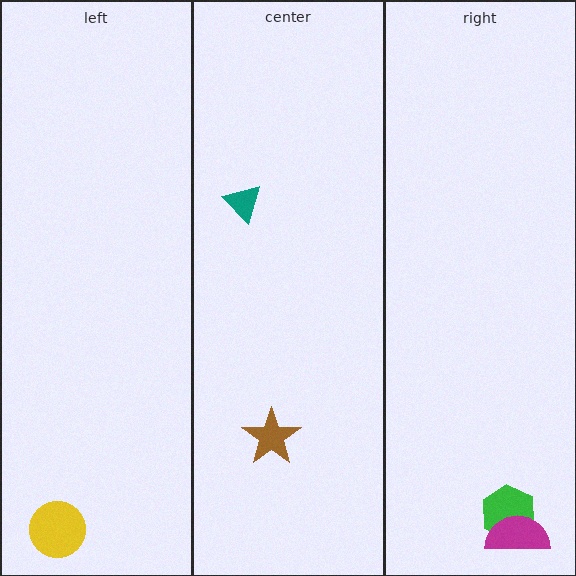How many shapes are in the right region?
2.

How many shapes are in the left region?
1.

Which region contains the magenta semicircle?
The right region.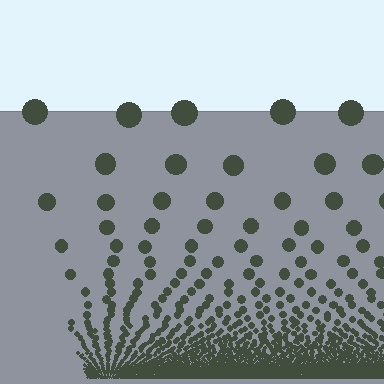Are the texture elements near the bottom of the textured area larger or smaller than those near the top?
Smaller. The gradient is inverted — elements near the bottom are smaller and denser.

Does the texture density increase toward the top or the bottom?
Density increases toward the bottom.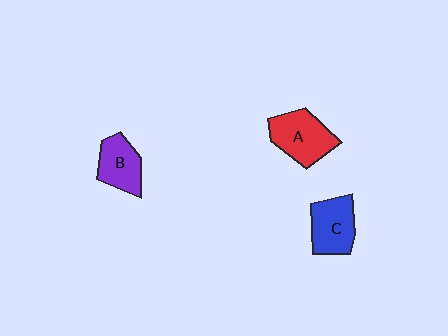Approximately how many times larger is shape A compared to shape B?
Approximately 1.3 times.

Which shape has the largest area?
Shape A (red).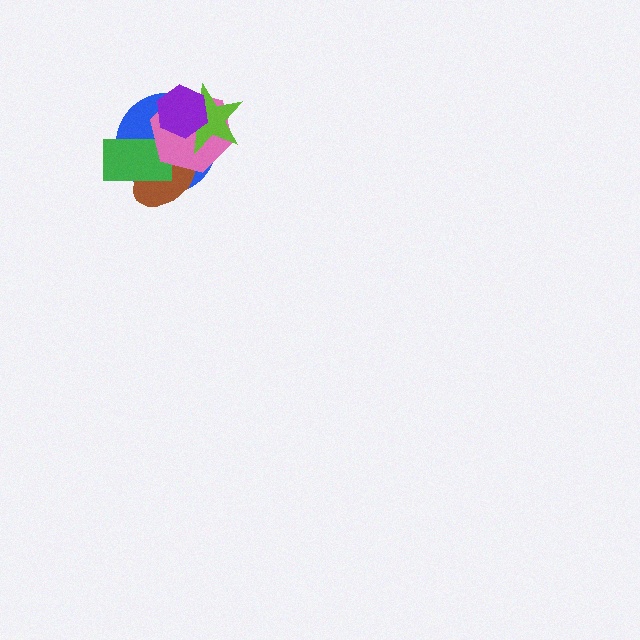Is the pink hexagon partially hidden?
Yes, it is partially covered by another shape.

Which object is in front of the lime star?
The purple hexagon is in front of the lime star.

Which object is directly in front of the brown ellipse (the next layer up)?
The green rectangle is directly in front of the brown ellipse.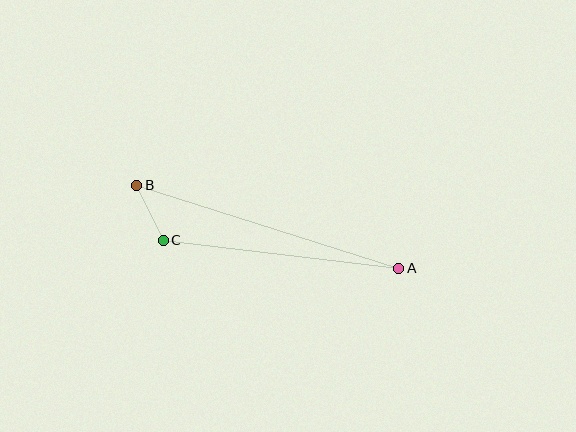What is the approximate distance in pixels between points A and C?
The distance between A and C is approximately 237 pixels.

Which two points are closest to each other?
Points B and C are closest to each other.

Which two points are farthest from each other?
Points A and B are farthest from each other.